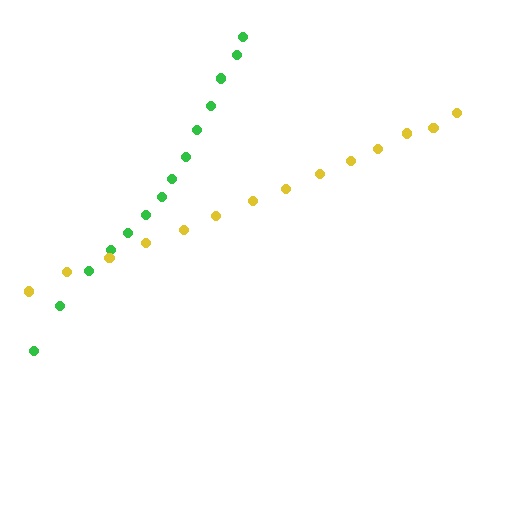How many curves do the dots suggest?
There are 2 distinct paths.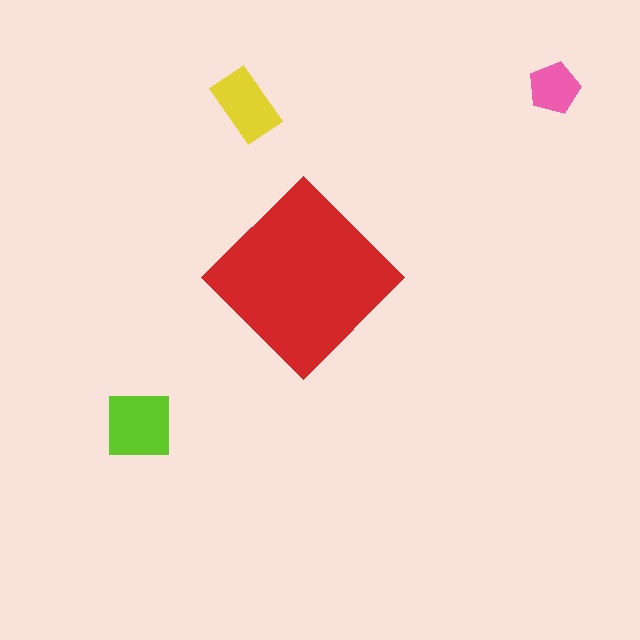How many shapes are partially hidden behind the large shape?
0 shapes are partially hidden.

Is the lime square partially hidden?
No, the lime square is fully visible.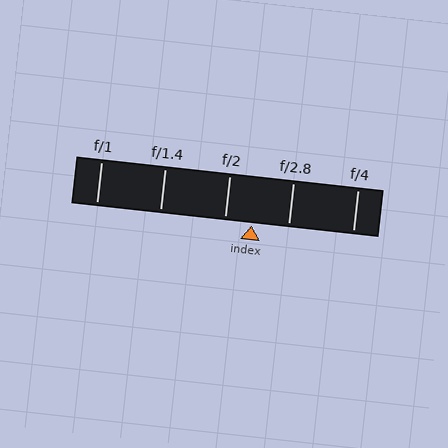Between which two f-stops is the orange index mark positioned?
The index mark is between f/2 and f/2.8.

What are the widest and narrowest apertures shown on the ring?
The widest aperture shown is f/1 and the narrowest is f/4.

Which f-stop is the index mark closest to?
The index mark is closest to f/2.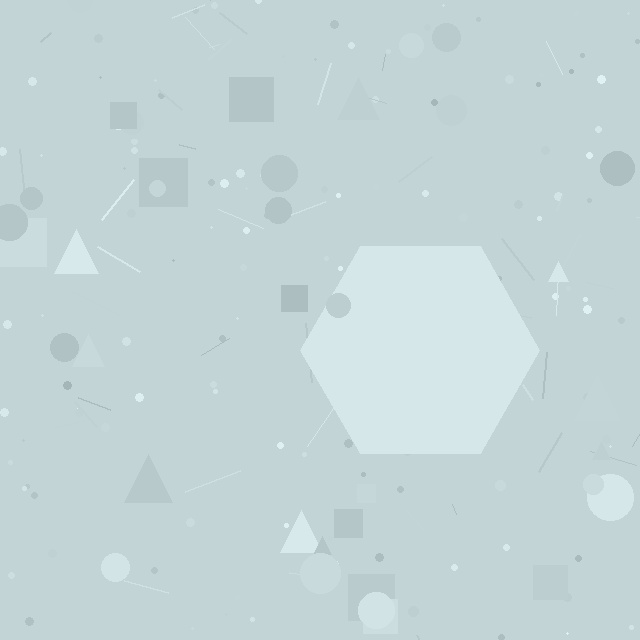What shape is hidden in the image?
A hexagon is hidden in the image.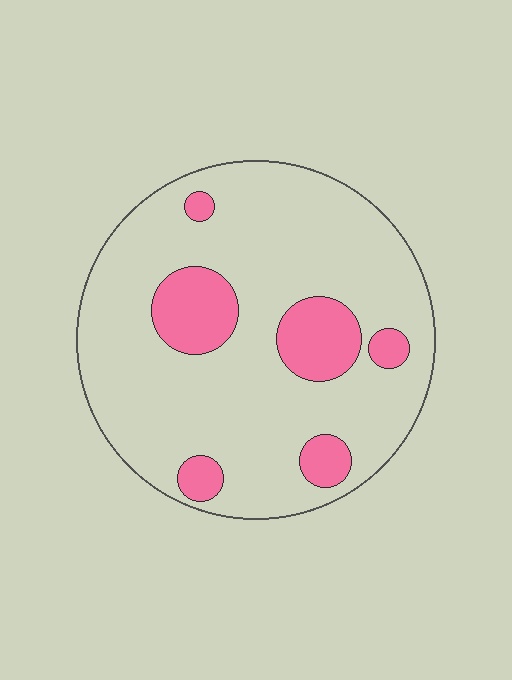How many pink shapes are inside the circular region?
6.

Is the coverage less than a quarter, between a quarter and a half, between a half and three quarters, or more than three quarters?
Less than a quarter.